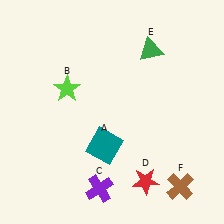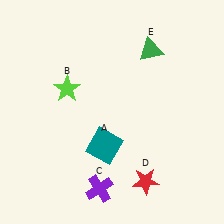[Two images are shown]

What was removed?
The brown cross (F) was removed in Image 2.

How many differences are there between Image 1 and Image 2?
There is 1 difference between the two images.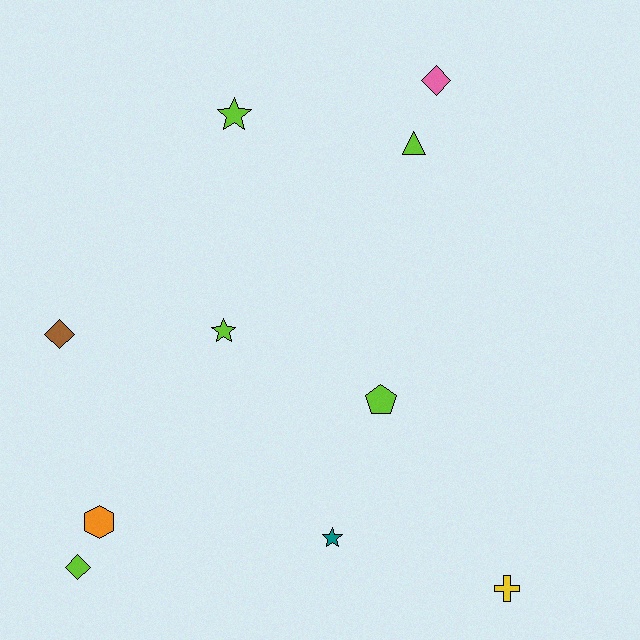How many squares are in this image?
There are no squares.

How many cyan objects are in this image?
There are no cyan objects.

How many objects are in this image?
There are 10 objects.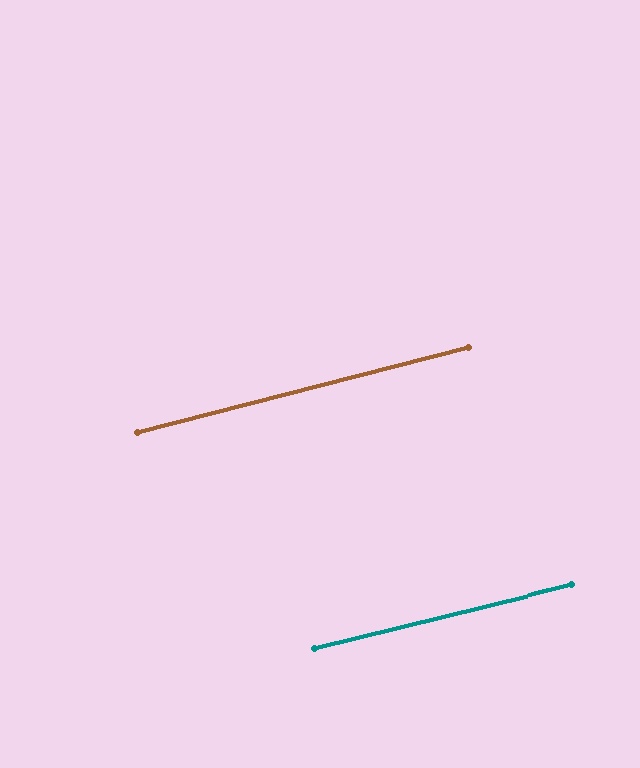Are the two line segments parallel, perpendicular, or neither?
Parallel — their directions differ by only 0.7°.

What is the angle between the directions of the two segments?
Approximately 1 degree.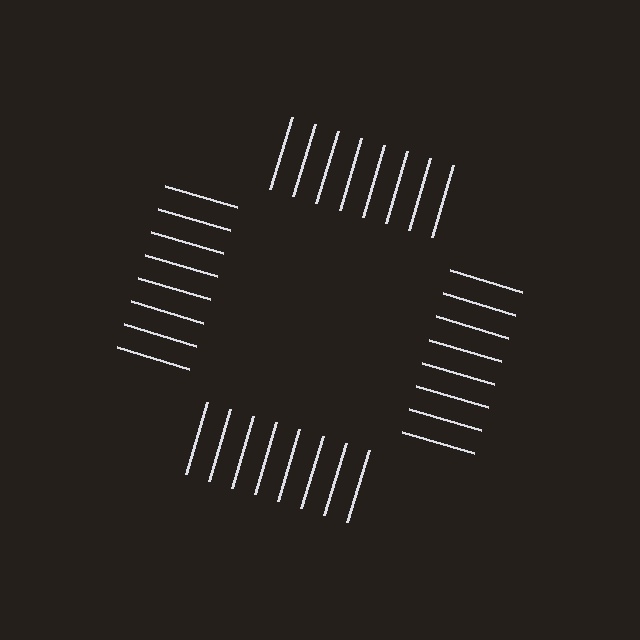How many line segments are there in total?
32 — 8 along each of the 4 edges.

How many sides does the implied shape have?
4 sides — the line-ends trace a square.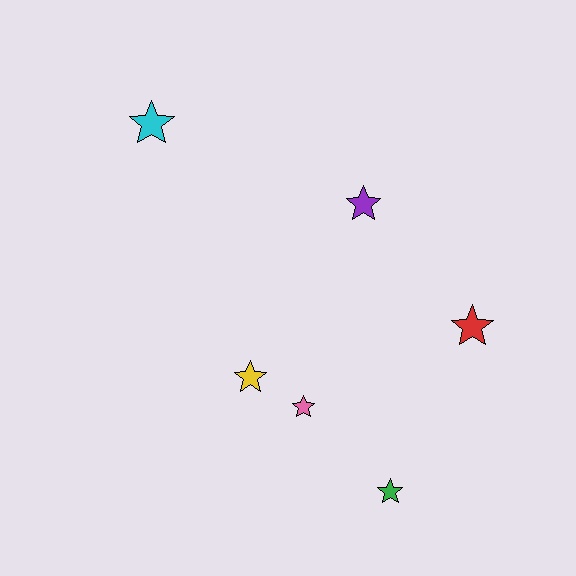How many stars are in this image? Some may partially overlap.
There are 6 stars.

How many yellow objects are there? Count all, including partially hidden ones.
There is 1 yellow object.